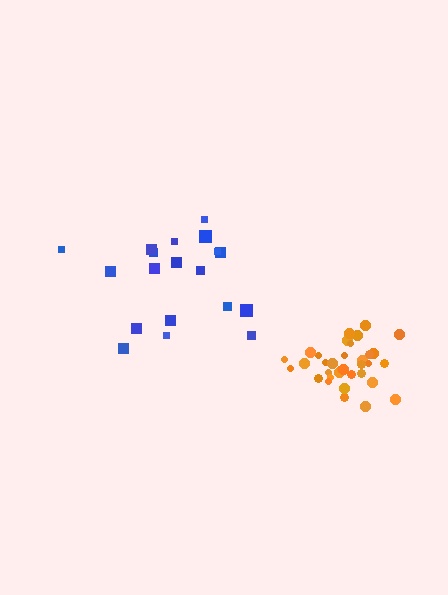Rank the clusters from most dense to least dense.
orange, blue.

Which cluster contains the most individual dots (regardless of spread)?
Orange (35).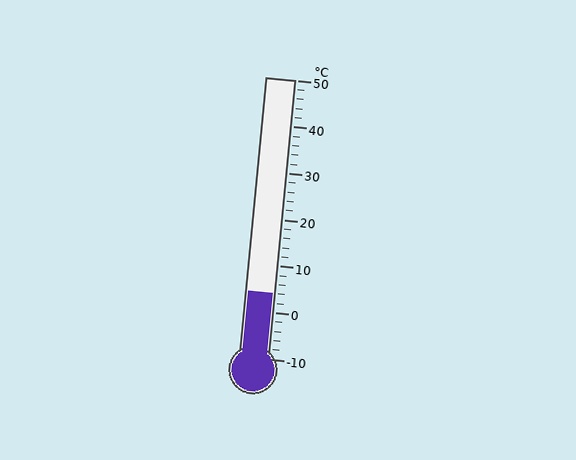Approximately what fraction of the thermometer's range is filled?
The thermometer is filled to approximately 25% of its range.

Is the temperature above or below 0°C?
The temperature is above 0°C.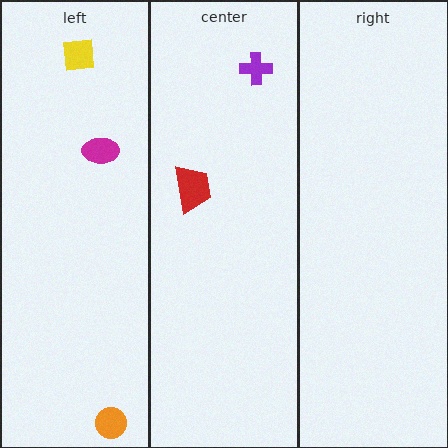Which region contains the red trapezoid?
The center region.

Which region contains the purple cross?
The center region.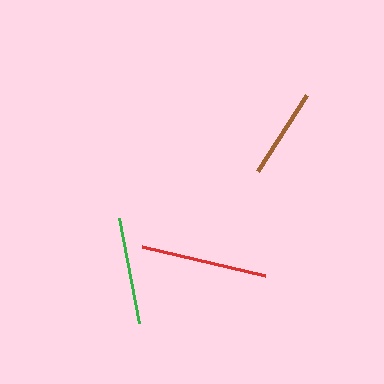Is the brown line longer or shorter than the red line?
The red line is longer than the brown line.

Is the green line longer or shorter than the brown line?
The green line is longer than the brown line.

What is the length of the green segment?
The green segment is approximately 107 pixels long.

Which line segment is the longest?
The red line is the longest at approximately 126 pixels.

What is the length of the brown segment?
The brown segment is approximately 90 pixels long.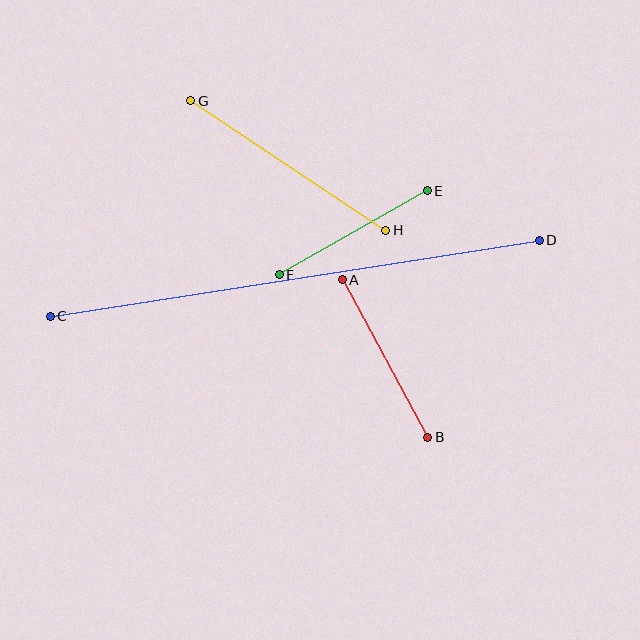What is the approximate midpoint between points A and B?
The midpoint is at approximately (385, 358) pixels.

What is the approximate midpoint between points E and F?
The midpoint is at approximately (353, 233) pixels.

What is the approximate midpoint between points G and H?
The midpoint is at approximately (288, 166) pixels.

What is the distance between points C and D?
The distance is approximately 495 pixels.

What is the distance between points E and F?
The distance is approximately 170 pixels.